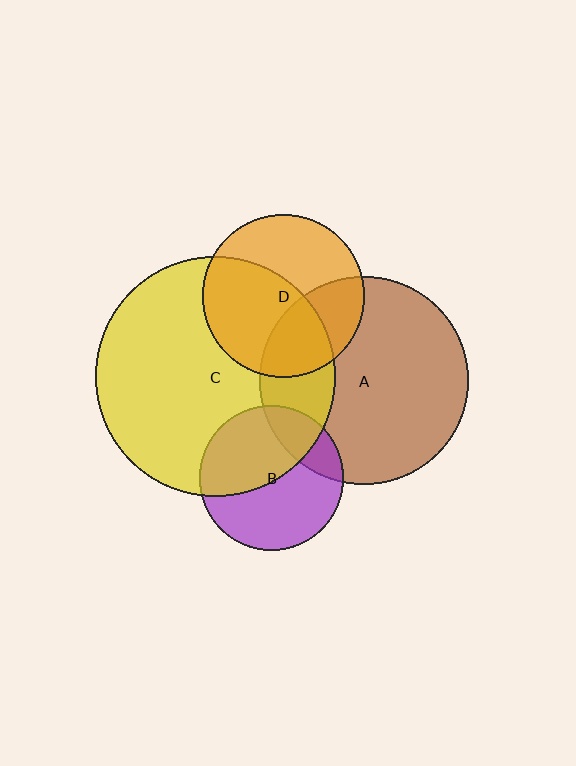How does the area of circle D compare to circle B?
Approximately 1.3 times.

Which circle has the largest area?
Circle C (yellow).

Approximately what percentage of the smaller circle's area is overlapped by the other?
Approximately 25%.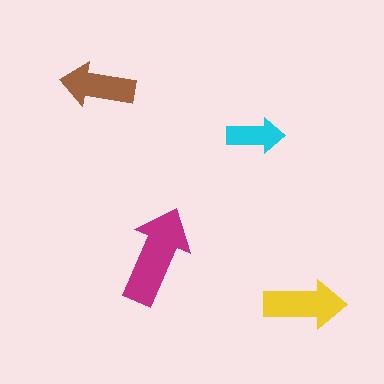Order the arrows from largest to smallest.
the magenta one, the yellow one, the brown one, the cyan one.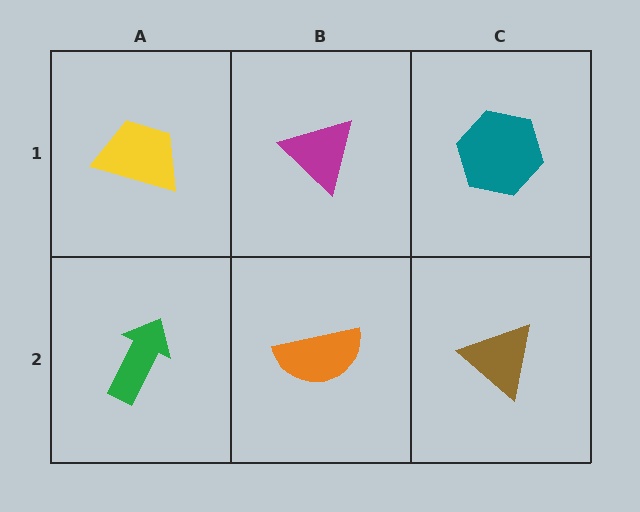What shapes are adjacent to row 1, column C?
A brown triangle (row 2, column C), a magenta triangle (row 1, column B).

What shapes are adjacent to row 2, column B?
A magenta triangle (row 1, column B), a green arrow (row 2, column A), a brown triangle (row 2, column C).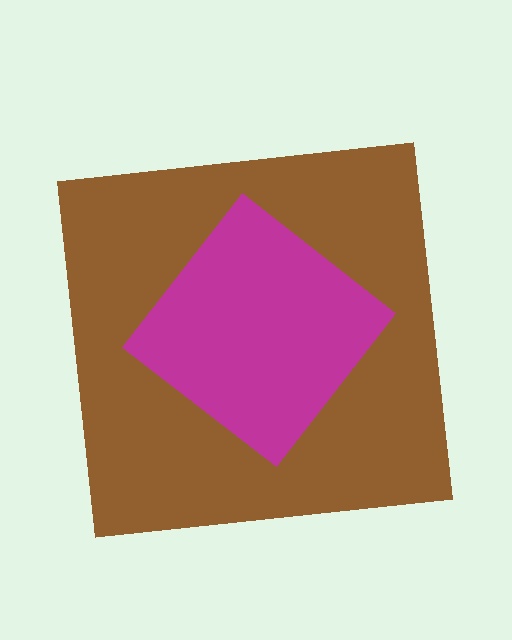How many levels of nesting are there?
2.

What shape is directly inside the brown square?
The magenta diamond.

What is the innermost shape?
The magenta diamond.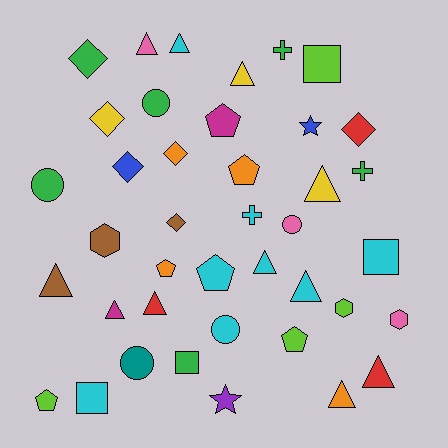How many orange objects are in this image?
There are 4 orange objects.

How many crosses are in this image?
There are 3 crosses.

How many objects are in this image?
There are 40 objects.